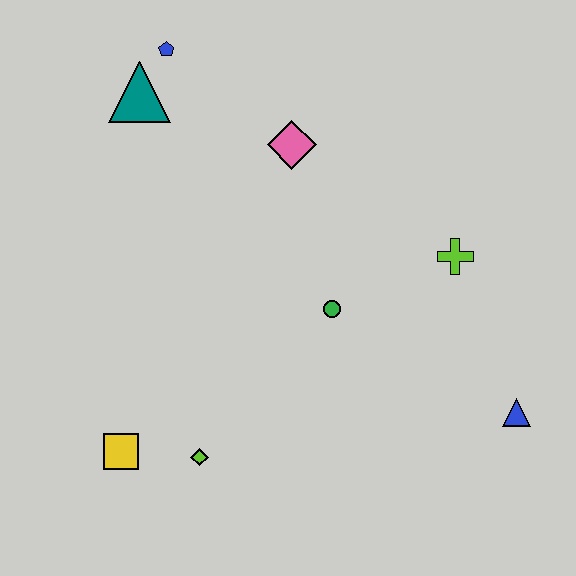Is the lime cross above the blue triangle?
Yes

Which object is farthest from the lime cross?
The yellow square is farthest from the lime cross.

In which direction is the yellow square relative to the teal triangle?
The yellow square is below the teal triangle.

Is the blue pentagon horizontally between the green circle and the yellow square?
Yes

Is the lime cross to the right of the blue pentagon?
Yes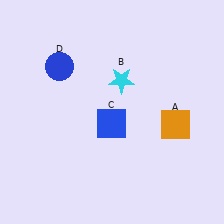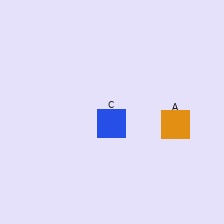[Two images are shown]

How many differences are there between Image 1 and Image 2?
There are 2 differences between the two images.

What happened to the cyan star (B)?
The cyan star (B) was removed in Image 2. It was in the top-right area of Image 1.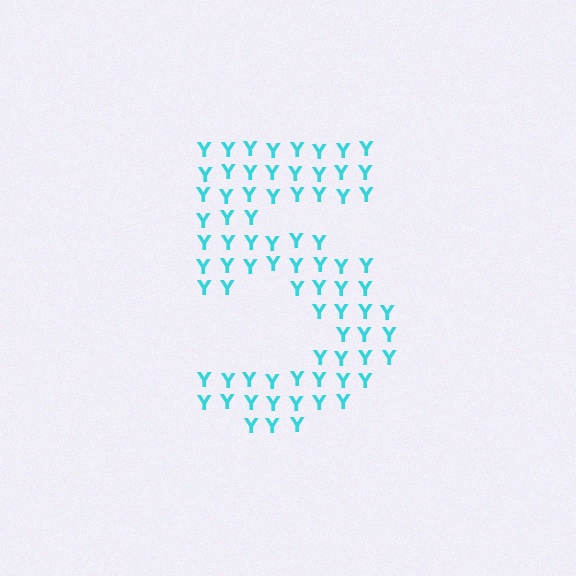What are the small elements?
The small elements are letter Y's.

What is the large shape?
The large shape is the digit 5.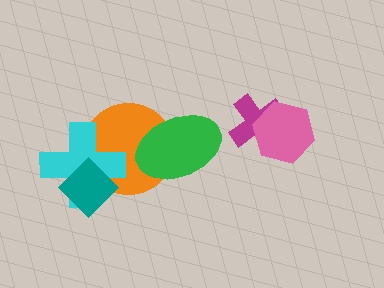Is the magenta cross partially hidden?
Yes, it is partially covered by another shape.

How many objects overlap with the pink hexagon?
1 object overlaps with the pink hexagon.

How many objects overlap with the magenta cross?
1 object overlaps with the magenta cross.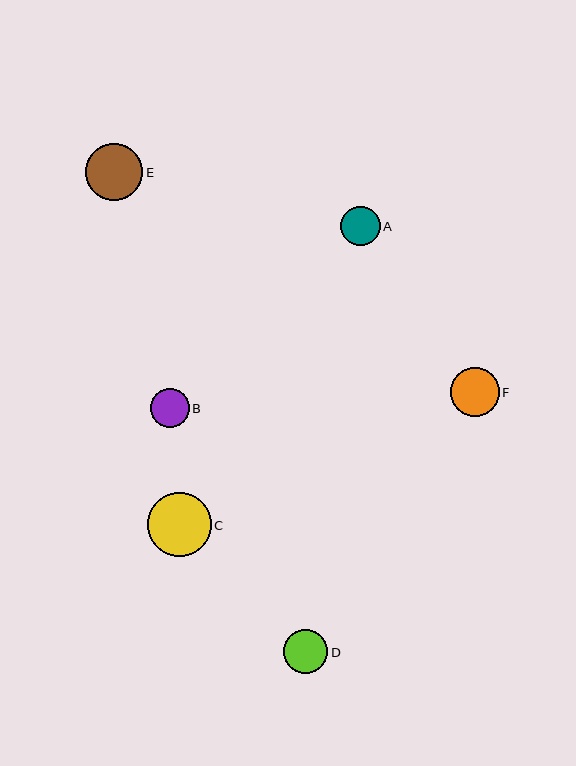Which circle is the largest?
Circle C is the largest with a size of approximately 64 pixels.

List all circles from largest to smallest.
From largest to smallest: C, E, F, D, A, B.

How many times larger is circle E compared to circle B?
Circle E is approximately 1.5 times the size of circle B.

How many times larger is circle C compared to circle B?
Circle C is approximately 1.6 times the size of circle B.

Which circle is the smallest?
Circle B is the smallest with a size of approximately 39 pixels.